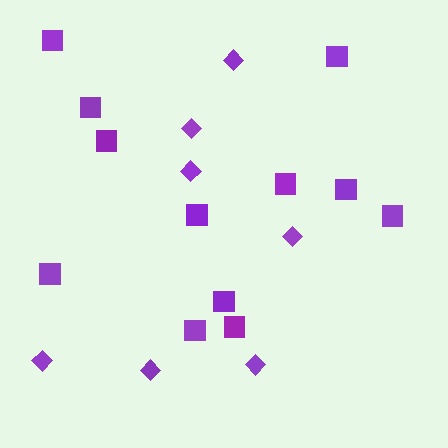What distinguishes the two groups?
There are 2 groups: one group of diamonds (7) and one group of squares (12).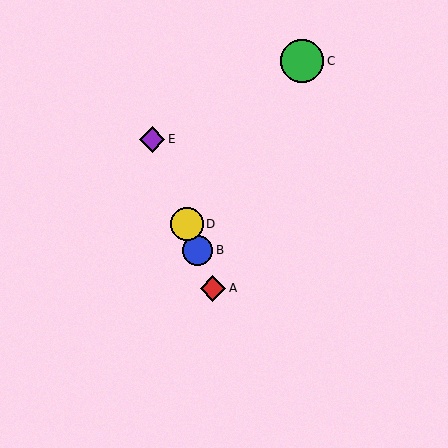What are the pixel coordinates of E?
Object E is at (152, 139).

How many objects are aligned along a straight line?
4 objects (A, B, D, E) are aligned along a straight line.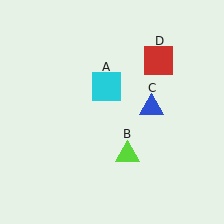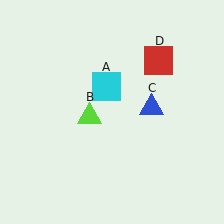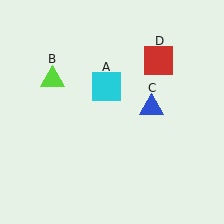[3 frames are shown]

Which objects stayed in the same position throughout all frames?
Cyan square (object A) and blue triangle (object C) and red square (object D) remained stationary.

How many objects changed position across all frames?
1 object changed position: lime triangle (object B).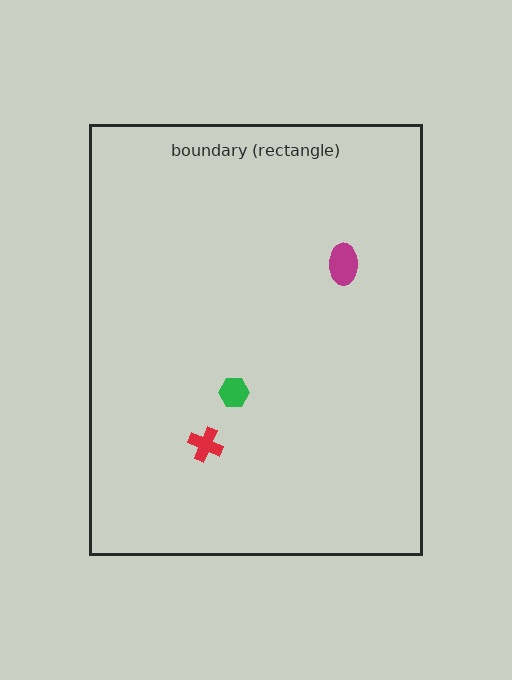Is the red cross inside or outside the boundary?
Inside.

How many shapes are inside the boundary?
3 inside, 0 outside.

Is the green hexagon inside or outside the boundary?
Inside.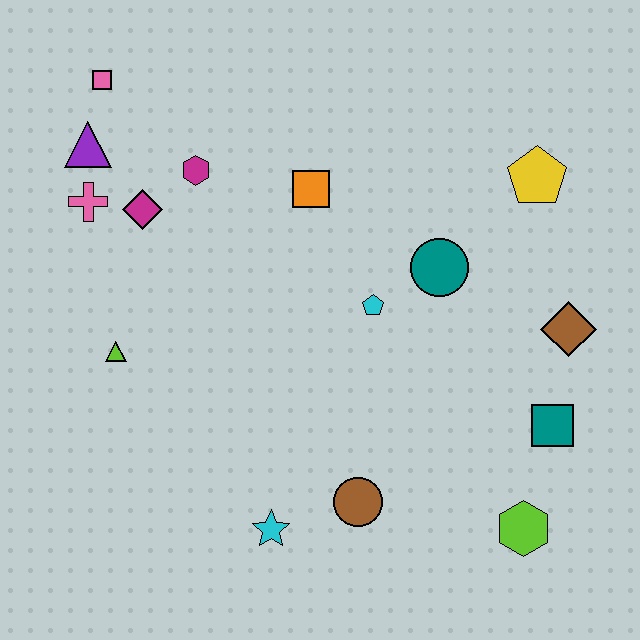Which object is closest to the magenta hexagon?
The magenta diamond is closest to the magenta hexagon.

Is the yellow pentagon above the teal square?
Yes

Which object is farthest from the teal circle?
The pink square is farthest from the teal circle.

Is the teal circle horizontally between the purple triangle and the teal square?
Yes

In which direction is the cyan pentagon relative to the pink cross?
The cyan pentagon is to the right of the pink cross.